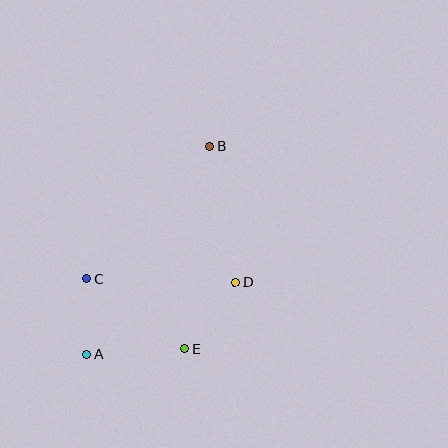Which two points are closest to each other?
Points A and C are closest to each other.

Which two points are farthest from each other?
Points A and B are farthest from each other.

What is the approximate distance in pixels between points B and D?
The distance between B and D is approximately 138 pixels.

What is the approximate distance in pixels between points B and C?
The distance between B and C is approximately 181 pixels.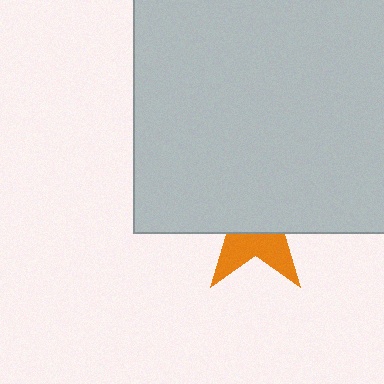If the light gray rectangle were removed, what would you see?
You would see the complete orange star.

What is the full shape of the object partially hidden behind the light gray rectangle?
The partially hidden object is an orange star.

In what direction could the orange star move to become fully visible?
The orange star could move down. That would shift it out from behind the light gray rectangle entirely.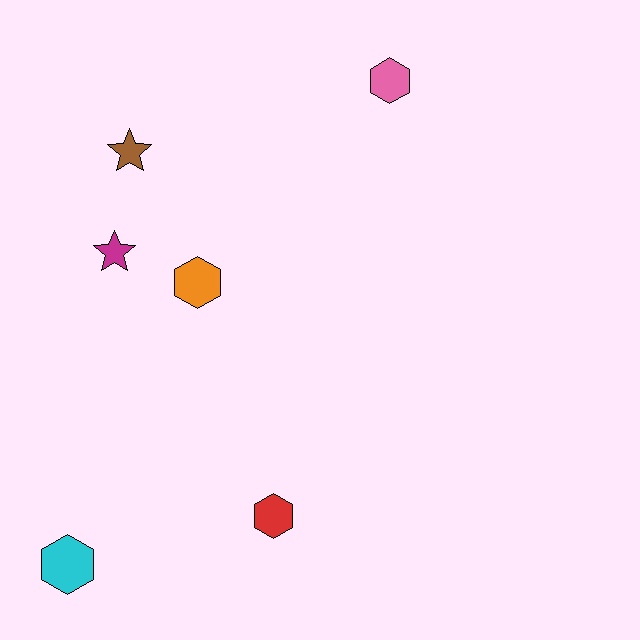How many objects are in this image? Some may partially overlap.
There are 6 objects.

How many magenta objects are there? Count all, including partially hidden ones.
There is 1 magenta object.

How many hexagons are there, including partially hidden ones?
There are 4 hexagons.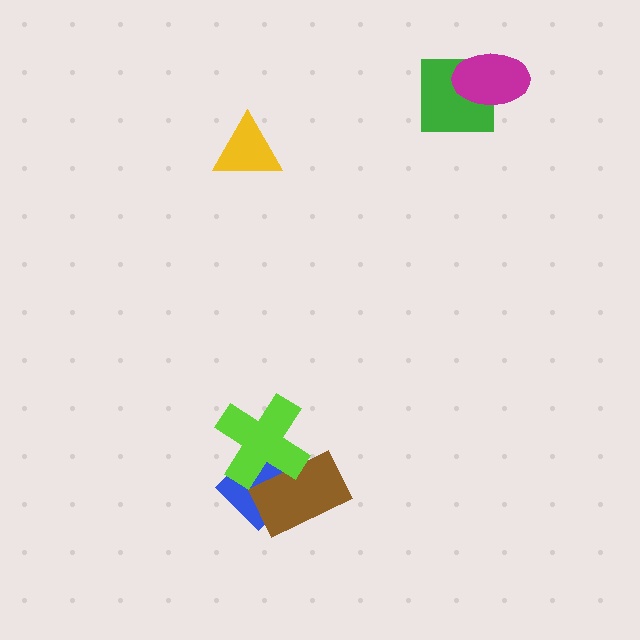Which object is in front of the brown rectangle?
The lime cross is in front of the brown rectangle.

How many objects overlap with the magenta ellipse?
1 object overlaps with the magenta ellipse.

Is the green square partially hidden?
Yes, it is partially covered by another shape.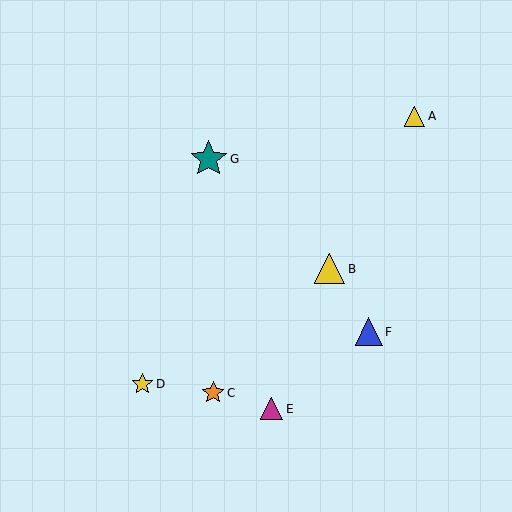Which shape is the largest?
The teal star (labeled G) is the largest.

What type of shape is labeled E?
Shape E is a magenta triangle.